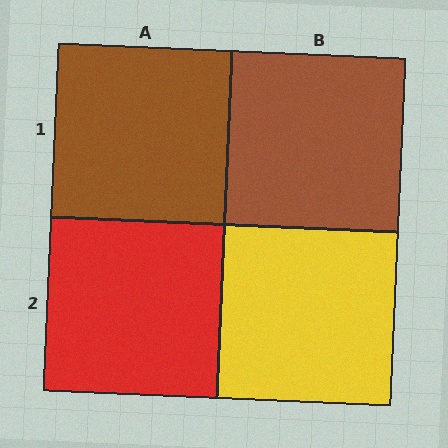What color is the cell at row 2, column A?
Red.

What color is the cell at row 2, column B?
Yellow.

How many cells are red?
1 cell is red.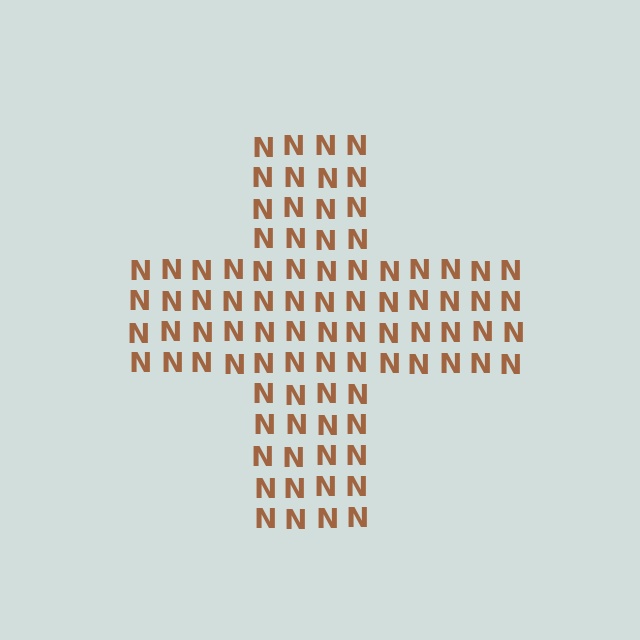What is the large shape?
The large shape is a cross.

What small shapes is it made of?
It is made of small letter N's.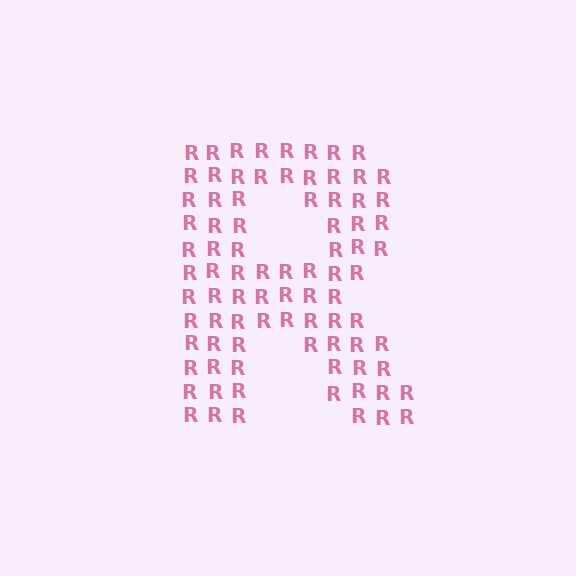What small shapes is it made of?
It is made of small letter R's.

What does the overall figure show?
The overall figure shows the letter R.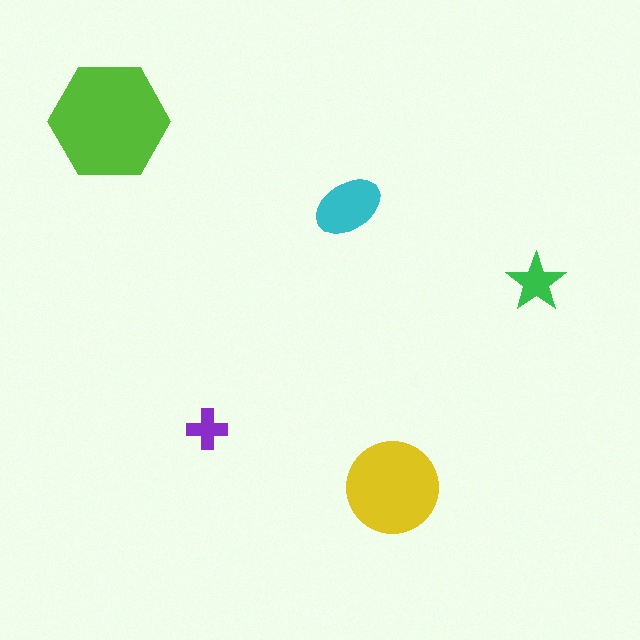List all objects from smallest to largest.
The purple cross, the green star, the cyan ellipse, the yellow circle, the lime hexagon.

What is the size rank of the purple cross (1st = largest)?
5th.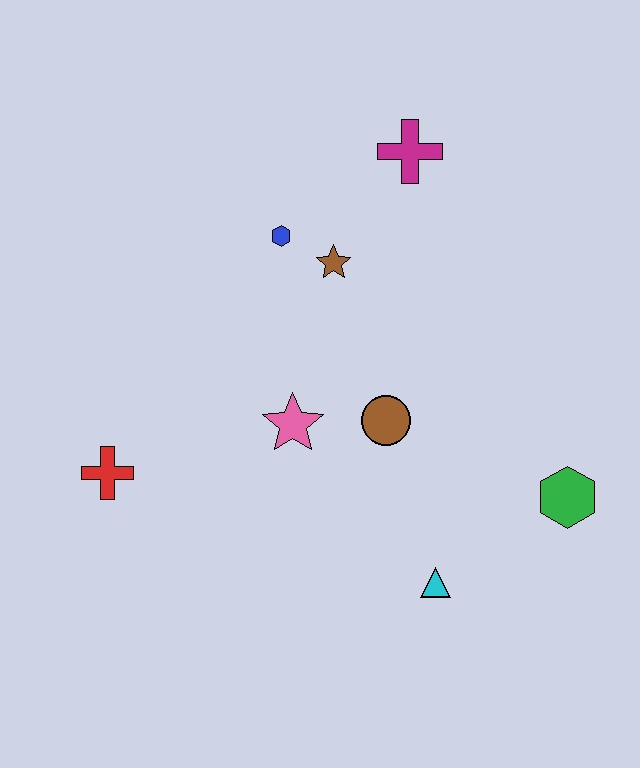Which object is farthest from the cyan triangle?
The magenta cross is farthest from the cyan triangle.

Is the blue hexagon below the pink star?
No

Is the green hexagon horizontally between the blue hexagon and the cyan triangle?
No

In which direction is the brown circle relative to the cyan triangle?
The brown circle is above the cyan triangle.